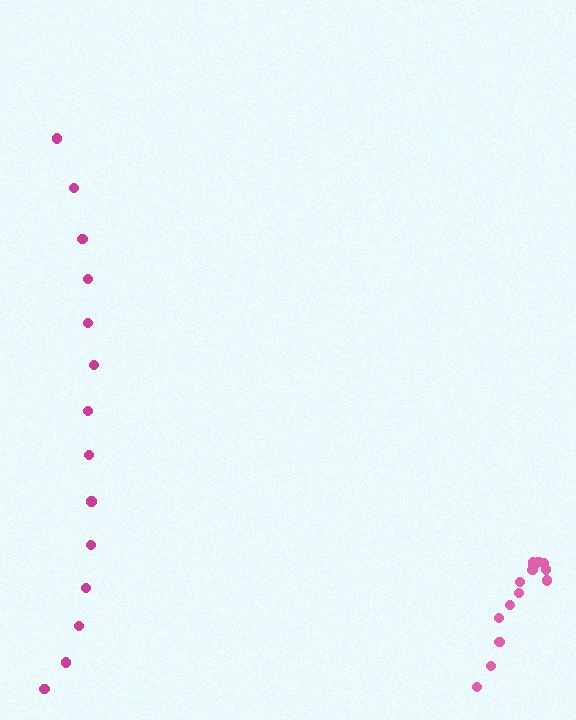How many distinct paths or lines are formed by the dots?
There are 2 distinct paths.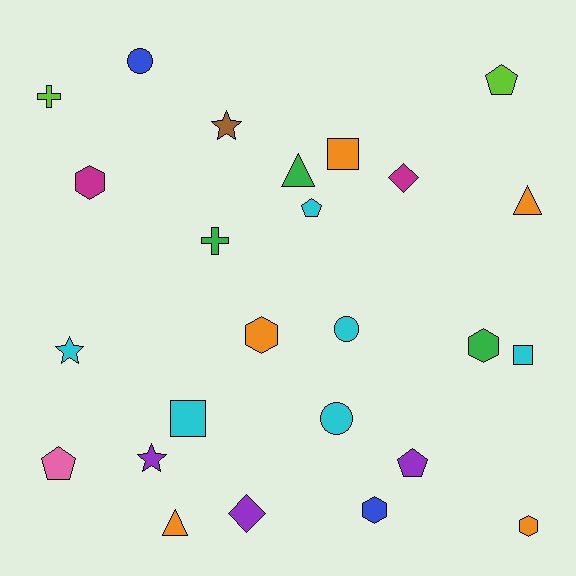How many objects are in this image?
There are 25 objects.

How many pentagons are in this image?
There are 4 pentagons.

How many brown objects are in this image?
There is 1 brown object.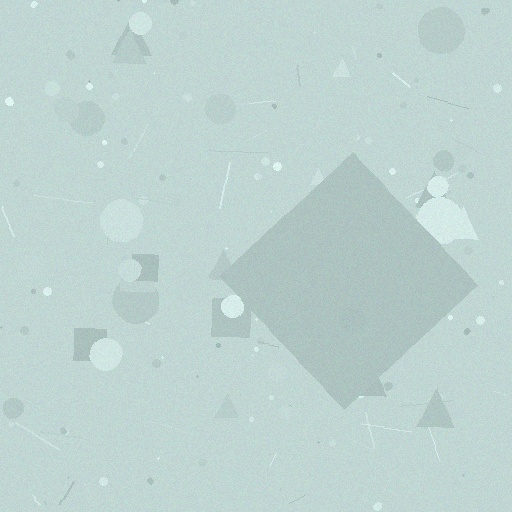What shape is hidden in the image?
A diamond is hidden in the image.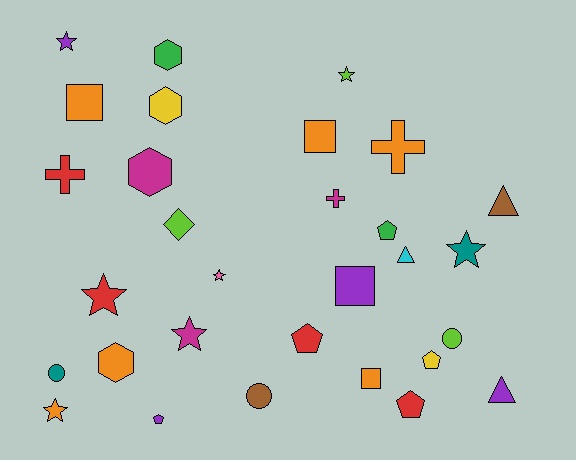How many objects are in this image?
There are 30 objects.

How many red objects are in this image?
There are 4 red objects.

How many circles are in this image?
There are 3 circles.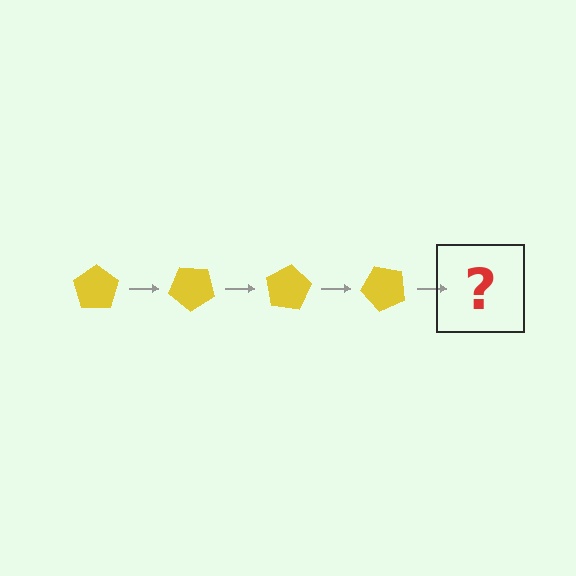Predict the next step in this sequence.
The next step is a yellow pentagon rotated 160 degrees.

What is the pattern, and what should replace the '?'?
The pattern is that the pentagon rotates 40 degrees each step. The '?' should be a yellow pentagon rotated 160 degrees.